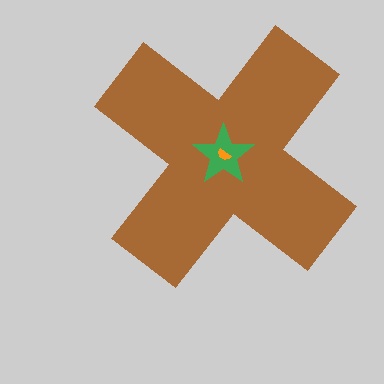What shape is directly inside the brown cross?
The green star.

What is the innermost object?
The orange semicircle.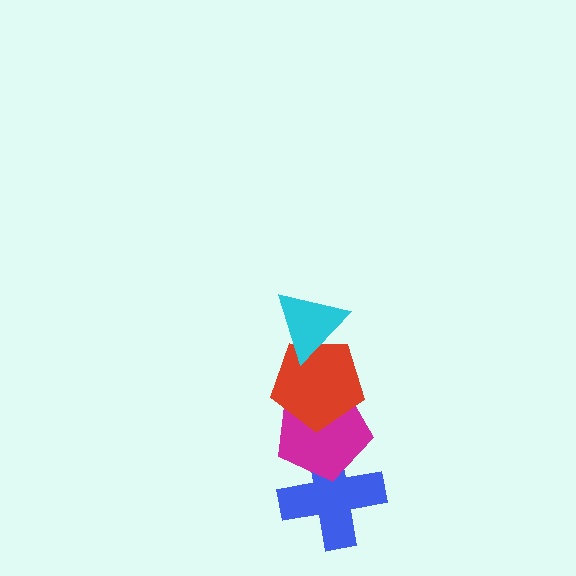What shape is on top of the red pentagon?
The cyan triangle is on top of the red pentagon.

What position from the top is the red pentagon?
The red pentagon is 2nd from the top.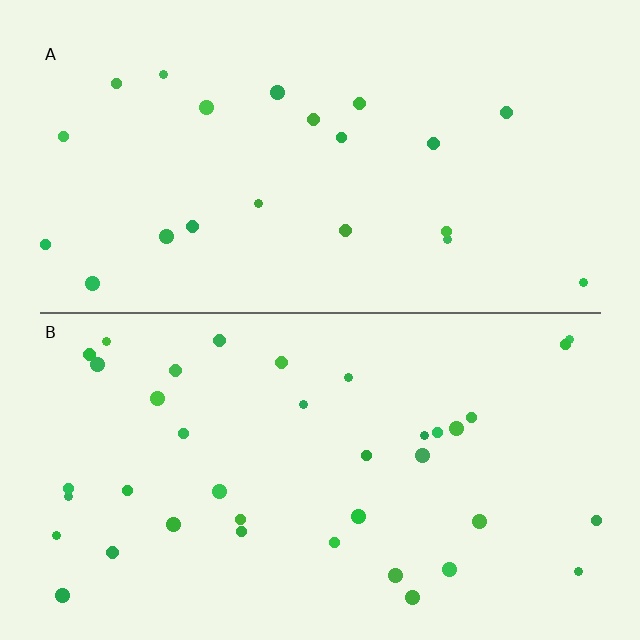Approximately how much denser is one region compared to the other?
Approximately 1.8× — region B over region A.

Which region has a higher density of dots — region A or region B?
B (the bottom).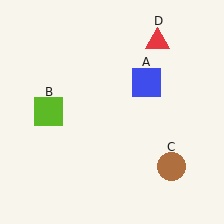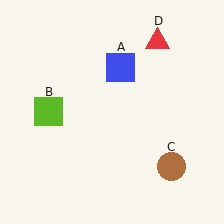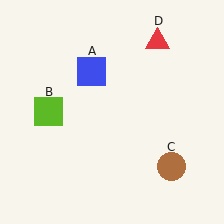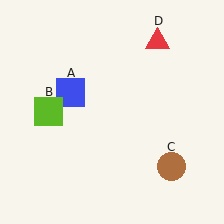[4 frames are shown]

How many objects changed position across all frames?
1 object changed position: blue square (object A).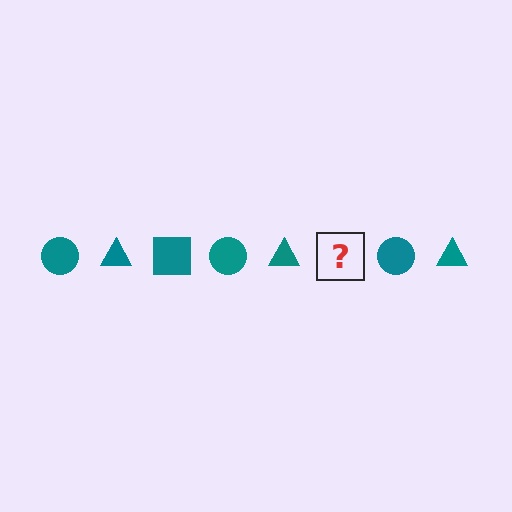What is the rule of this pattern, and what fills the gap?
The rule is that the pattern cycles through circle, triangle, square shapes in teal. The gap should be filled with a teal square.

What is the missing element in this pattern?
The missing element is a teal square.